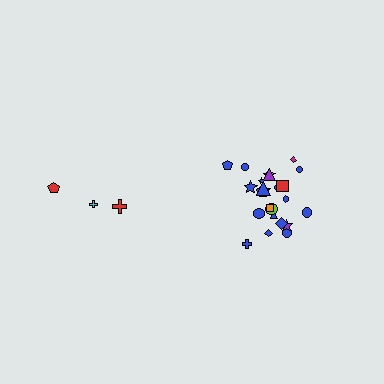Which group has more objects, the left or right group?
The right group.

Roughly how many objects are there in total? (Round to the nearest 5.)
Roughly 30 objects in total.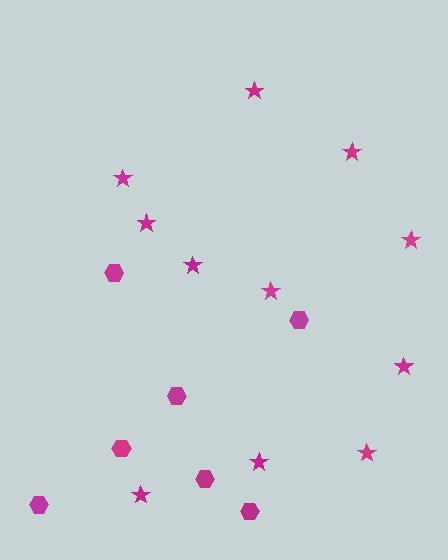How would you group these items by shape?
There are 2 groups: one group of stars (11) and one group of hexagons (7).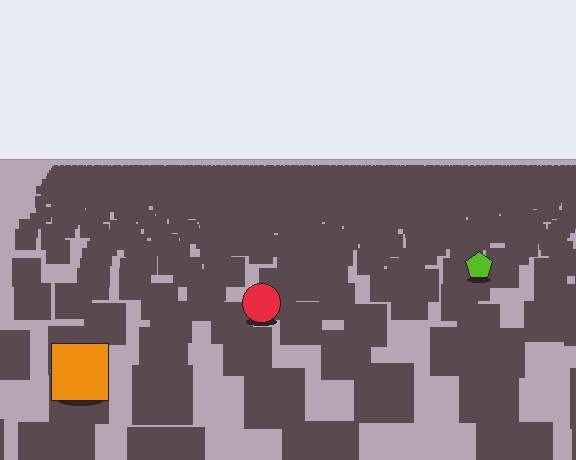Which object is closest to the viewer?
The orange square is closest. The texture marks near it are larger and more spread out.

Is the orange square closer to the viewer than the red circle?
Yes. The orange square is closer — you can tell from the texture gradient: the ground texture is coarser near it.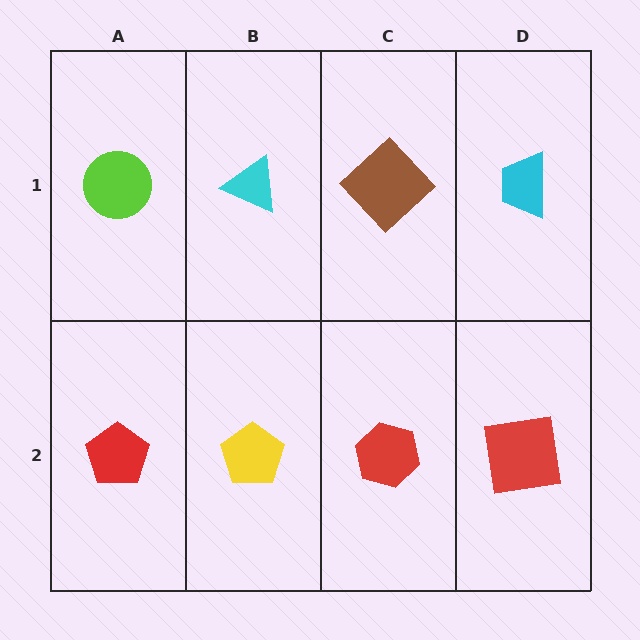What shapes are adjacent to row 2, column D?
A cyan trapezoid (row 1, column D), a red hexagon (row 2, column C).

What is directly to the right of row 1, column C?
A cyan trapezoid.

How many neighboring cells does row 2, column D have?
2.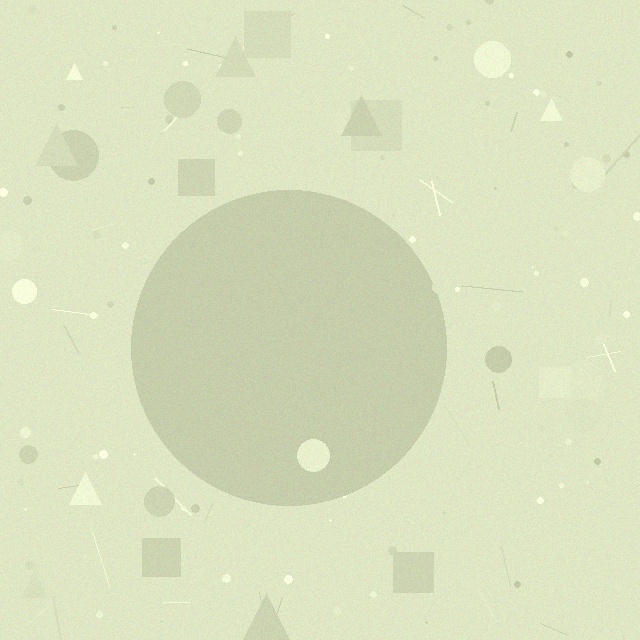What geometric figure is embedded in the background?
A circle is embedded in the background.